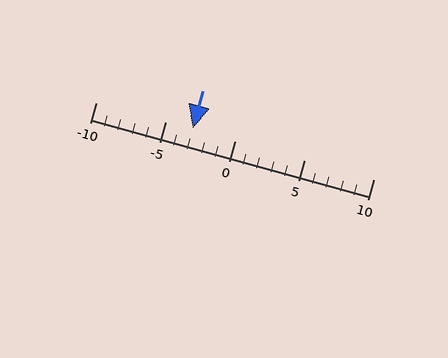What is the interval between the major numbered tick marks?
The major tick marks are spaced 5 units apart.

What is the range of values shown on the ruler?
The ruler shows values from -10 to 10.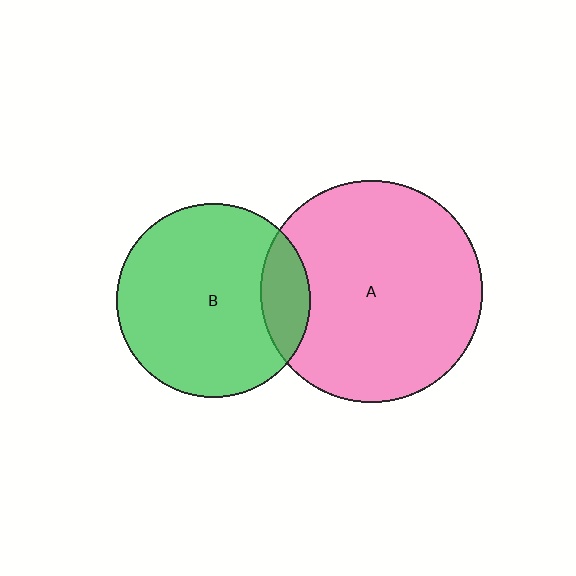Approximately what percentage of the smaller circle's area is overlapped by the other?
Approximately 15%.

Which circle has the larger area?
Circle A (pink).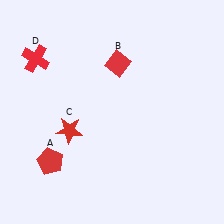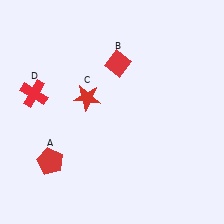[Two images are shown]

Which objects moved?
The objects that moved are: the red star (C), the red cross (D).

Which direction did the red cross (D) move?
The red cross (D) moved down.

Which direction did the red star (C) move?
The red star (C) moved up.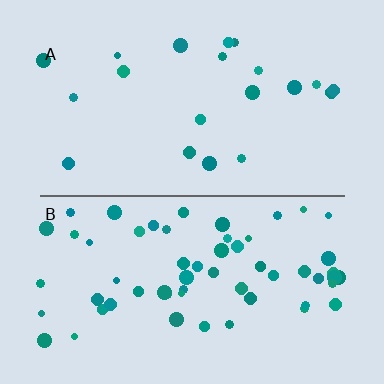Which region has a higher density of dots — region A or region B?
B (the bottom).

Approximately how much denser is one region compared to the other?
Approximately 2.8× — region B over region A.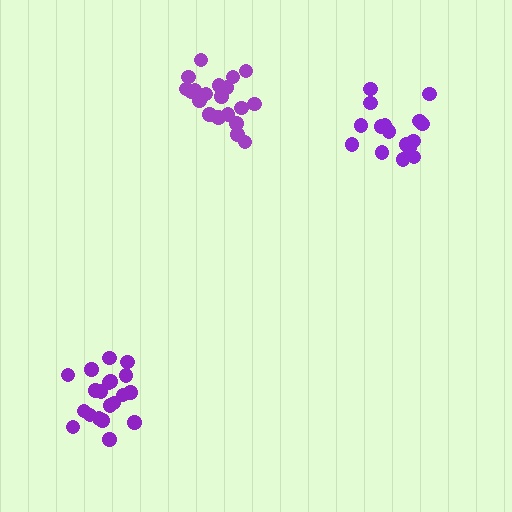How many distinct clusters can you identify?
There are 3 distinct clusters.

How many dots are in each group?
Group 1: 20 dots, Group 2: 20 dots, Group 3: 17 dots (57 total).